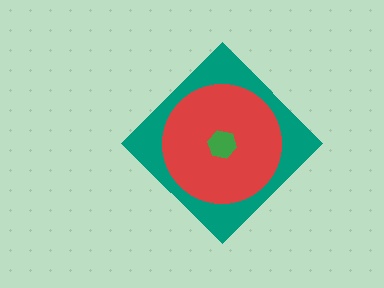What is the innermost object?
The green hexagon.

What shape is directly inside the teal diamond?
The red circle.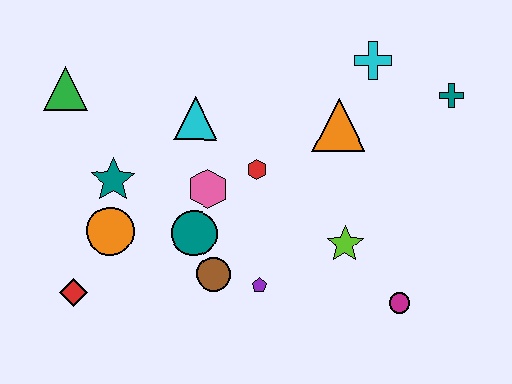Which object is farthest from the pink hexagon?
The teal cross is farthest from the pink hexagon.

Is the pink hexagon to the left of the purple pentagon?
Yes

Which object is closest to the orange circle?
The teal star is closest to the orange circle.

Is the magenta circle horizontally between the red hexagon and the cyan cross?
No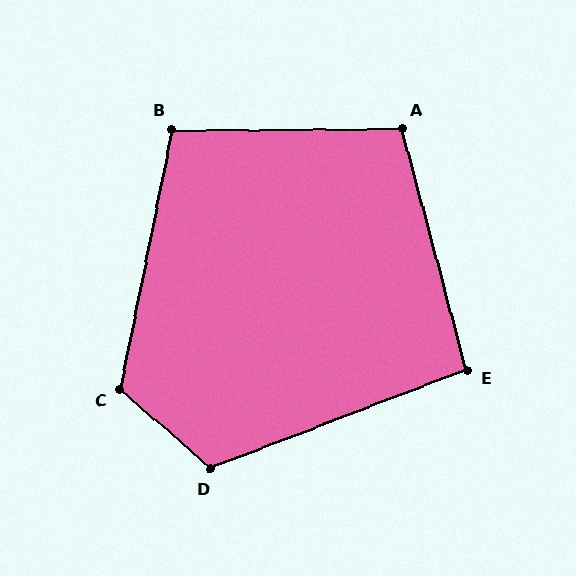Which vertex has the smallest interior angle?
E, at approximately 96 degrees.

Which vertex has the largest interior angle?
C, at approximately 120 degrees.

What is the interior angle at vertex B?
Approximately 102 degrees (obtuse).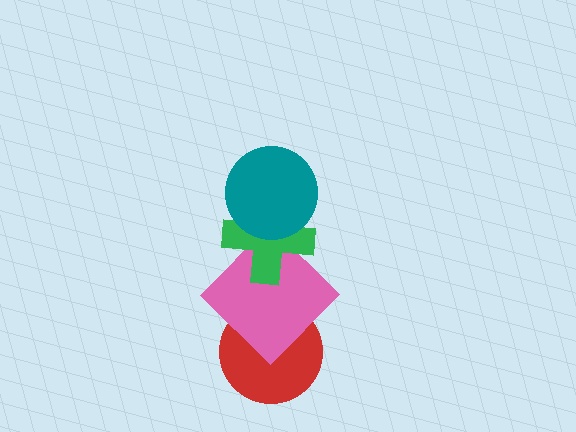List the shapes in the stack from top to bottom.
From top to bottom: the teal circle, the green cross, the pink diamond, the red circle.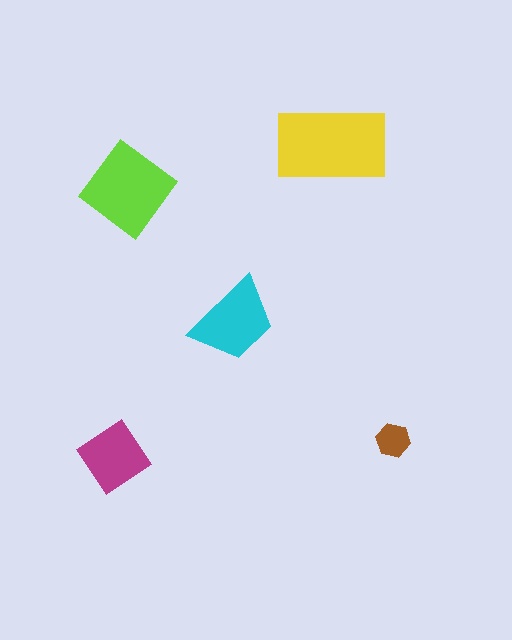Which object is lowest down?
The magenta diamond is bottommost.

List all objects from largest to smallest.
The yellow rectangle, the lime diamond, the cyan trapezoid, the magenta diamond, the brown hexagon.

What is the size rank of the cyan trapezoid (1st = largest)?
3rd.